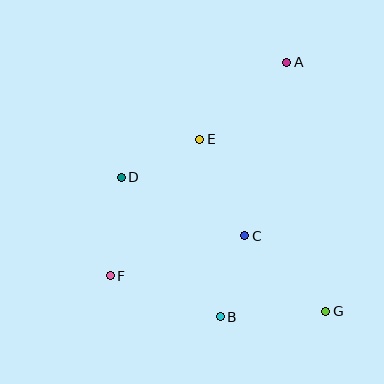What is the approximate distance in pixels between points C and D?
The distance between C and D is approximately 137 pixels.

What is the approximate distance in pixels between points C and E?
The distance between C and E is approximately 106 pixels.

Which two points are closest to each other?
Points B and C are closest to each other.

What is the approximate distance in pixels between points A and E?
The distance between A and E is approximately 116 pixels.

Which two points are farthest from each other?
Points A and F are farthest from each other.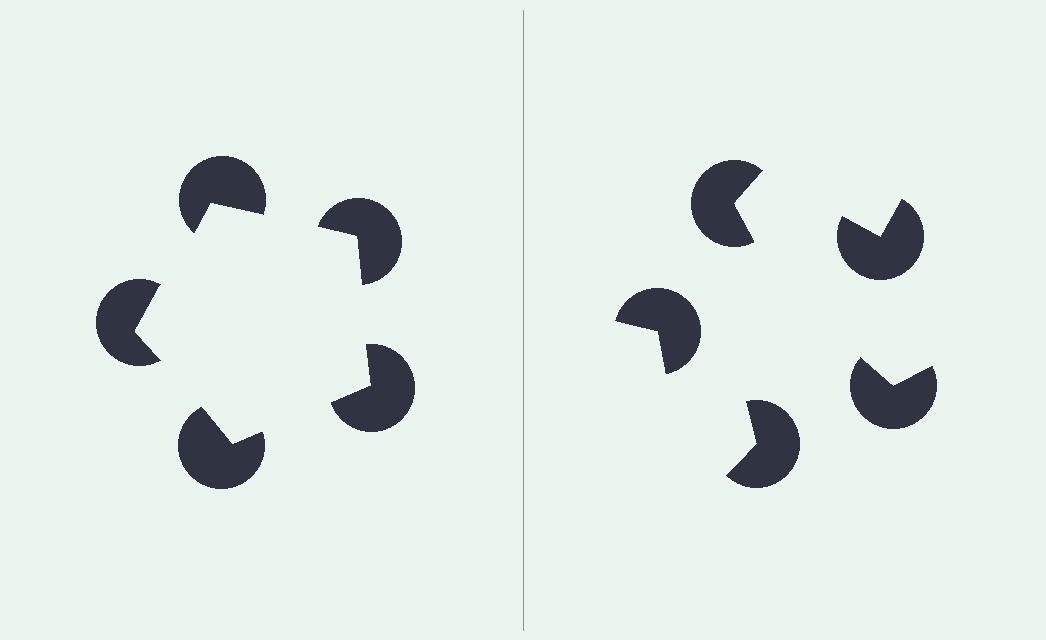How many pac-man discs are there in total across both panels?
10 — 5 on each side.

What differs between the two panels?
The pac-man discs are positioned identically on both sides; only the wedge orientations differ. On the left they align to a pentagon; on the right they are misaligned.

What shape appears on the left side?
An illusory pentagon.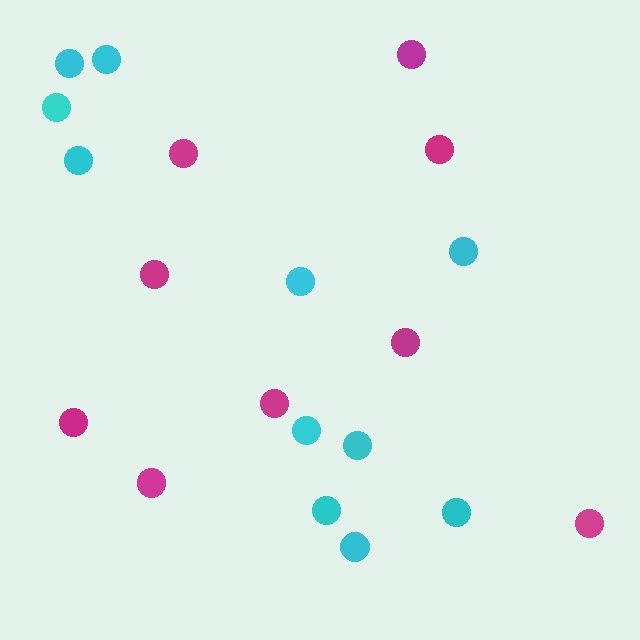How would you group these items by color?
There are 2 groups: one group of magenta circles (9) and one group of cyan circles (11).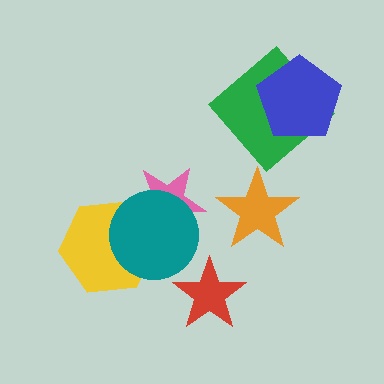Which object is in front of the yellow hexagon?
The teal circle is in front of the yellow hexagon.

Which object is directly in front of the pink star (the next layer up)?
The yellow hexagon is directly in front of the pink star.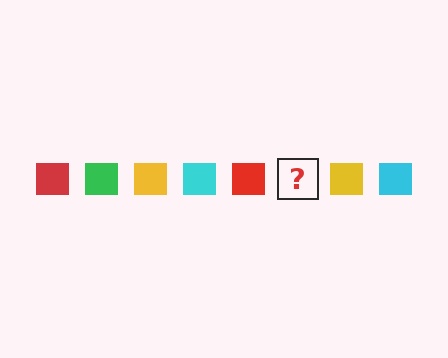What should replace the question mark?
The question mark should be replaced with a green square.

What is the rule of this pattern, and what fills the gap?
The rule is that the pattern cycles through red, green, yellow, cyan squares. The gap should be filled with a green square.